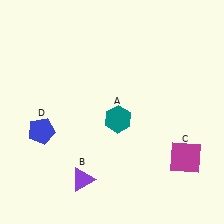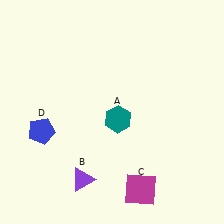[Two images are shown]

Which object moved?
The magenta square (C) moved left.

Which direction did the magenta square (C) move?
The magenta square (C) moved left.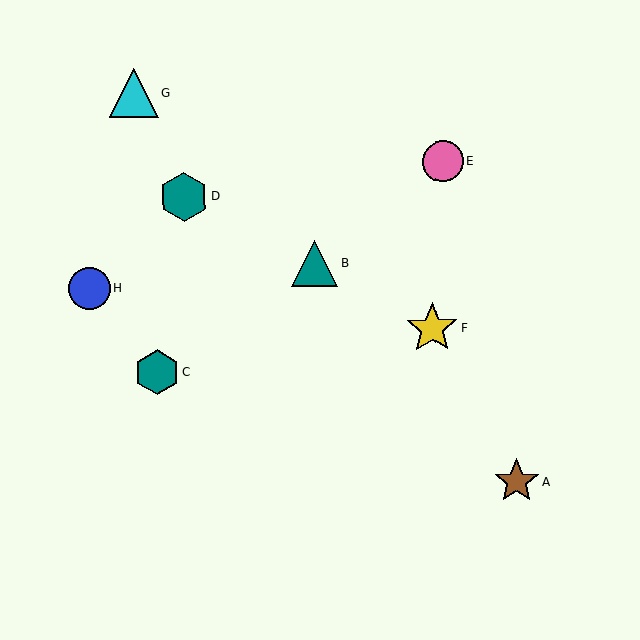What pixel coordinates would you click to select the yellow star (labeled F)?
Click at (432, 328) to select the yellow star F.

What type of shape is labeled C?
Shape C is a teal hexagon.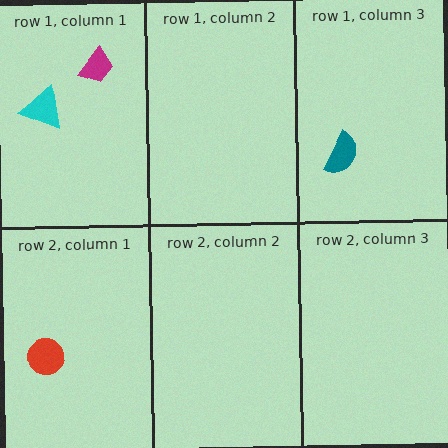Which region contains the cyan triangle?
The row 1, column 1 region.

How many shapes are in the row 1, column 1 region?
2.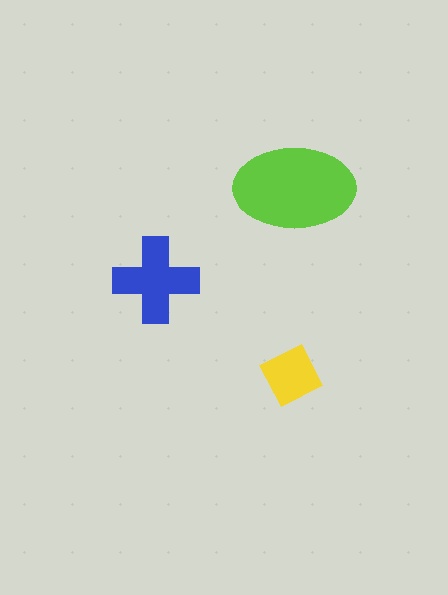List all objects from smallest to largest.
The yellow diamond, the blue cross, the lime ellipse.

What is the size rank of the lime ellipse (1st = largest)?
1st.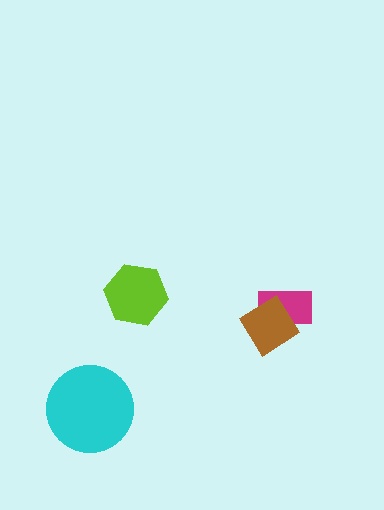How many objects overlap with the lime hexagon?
0 objects overlap with the lime hexagon.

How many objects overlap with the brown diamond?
1 object overlaps with the brown diamond.